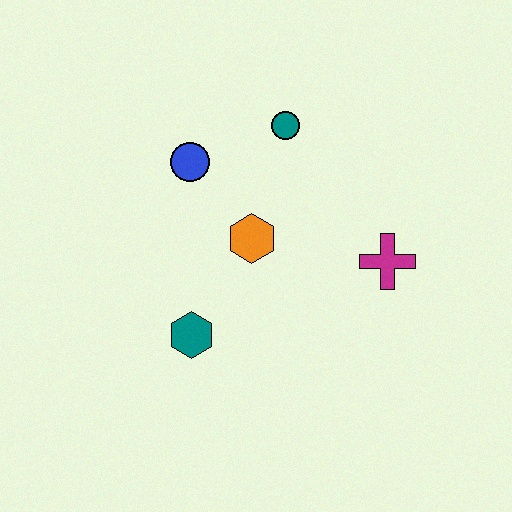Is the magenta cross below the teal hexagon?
No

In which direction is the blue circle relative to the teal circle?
The blue circle is to the left of the teal circle.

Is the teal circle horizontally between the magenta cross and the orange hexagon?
Yes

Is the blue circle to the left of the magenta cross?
Yes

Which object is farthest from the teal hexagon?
The teal circle is farthest from the teal hexagon.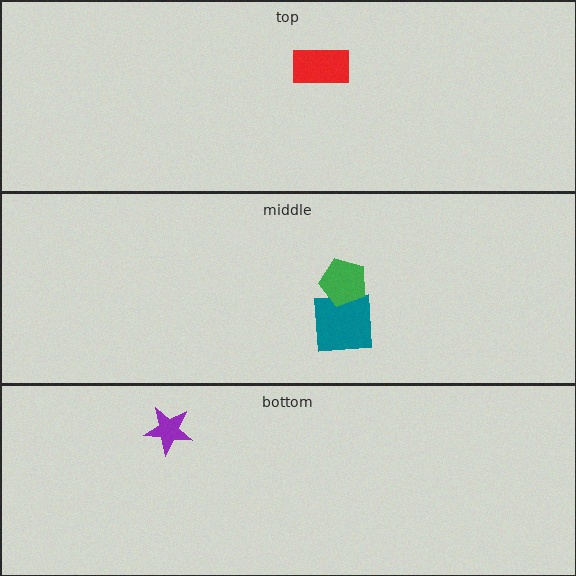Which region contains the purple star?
The bottom region.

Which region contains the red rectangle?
The top region.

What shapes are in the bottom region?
The purple star.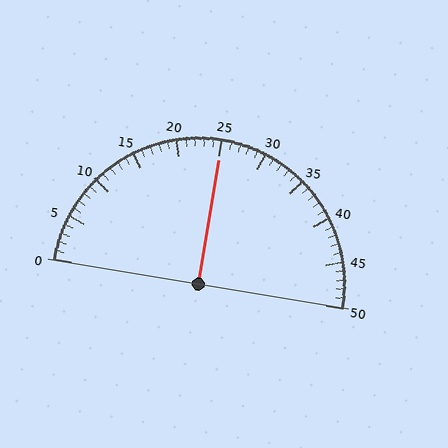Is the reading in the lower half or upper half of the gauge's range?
The reading is in the upper half of the range (0 to 50).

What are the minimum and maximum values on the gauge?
The gauge ranges from 0 to 50.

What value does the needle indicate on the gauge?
The needle indicates approximately 25.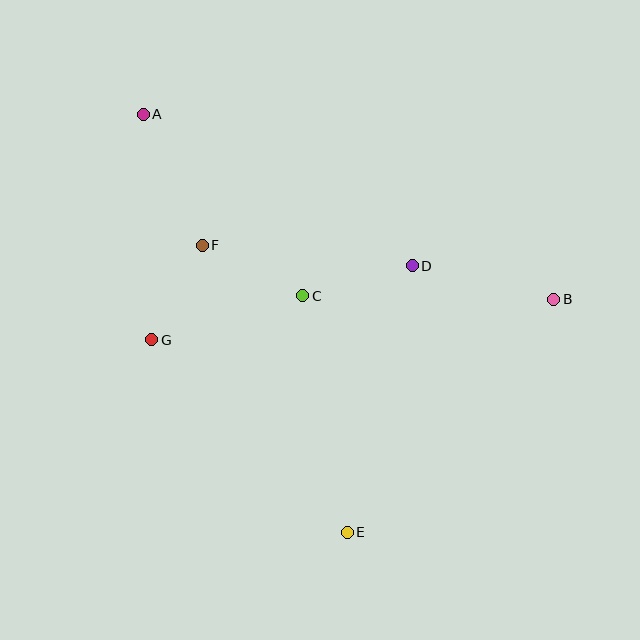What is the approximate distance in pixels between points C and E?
The distance between C and E is approximately 241 pixels.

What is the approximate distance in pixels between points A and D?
The distance between A and D is approximately 309 pixels.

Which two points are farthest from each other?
Points A and E are farthest from each other.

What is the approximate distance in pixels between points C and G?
The distance between C and G is approximately 157 pixels.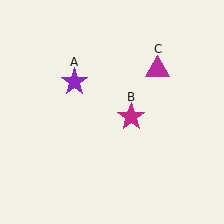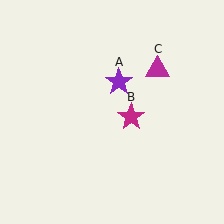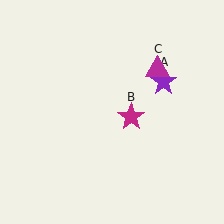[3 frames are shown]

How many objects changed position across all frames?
1 object changed position: purple star (object A).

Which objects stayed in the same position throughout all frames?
Magenta star (object B) and magenta triangle (object C) remained stationary.